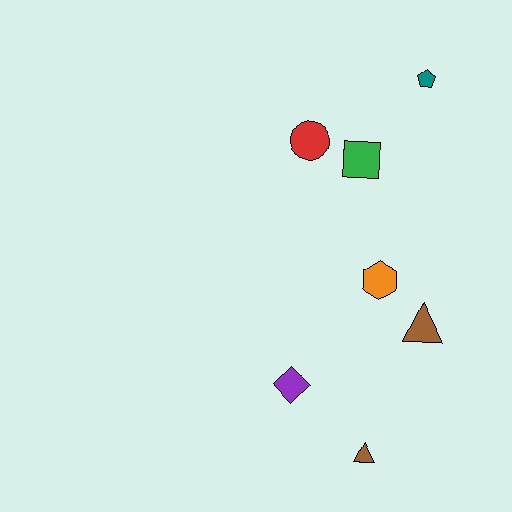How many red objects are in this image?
There is 1 red object.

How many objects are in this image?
There are 7 objects.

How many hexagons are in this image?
There is 1 hexagon.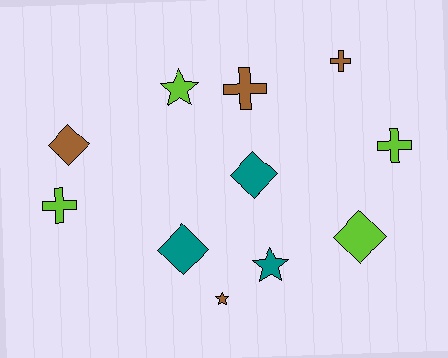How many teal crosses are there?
There are no teal crosses.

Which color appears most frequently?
Lime, with 4 objects.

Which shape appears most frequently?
Cross, with 4 objects.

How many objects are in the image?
There are 11 objects.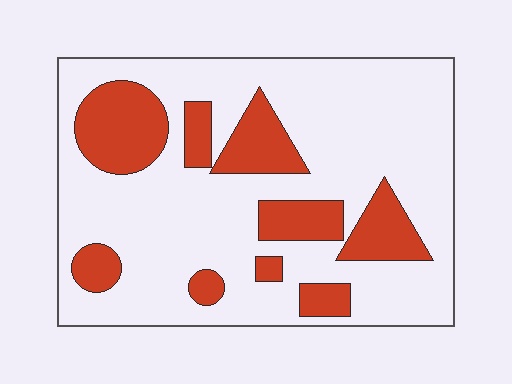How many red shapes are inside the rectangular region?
9.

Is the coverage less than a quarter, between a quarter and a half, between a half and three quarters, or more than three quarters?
Less than a quarter.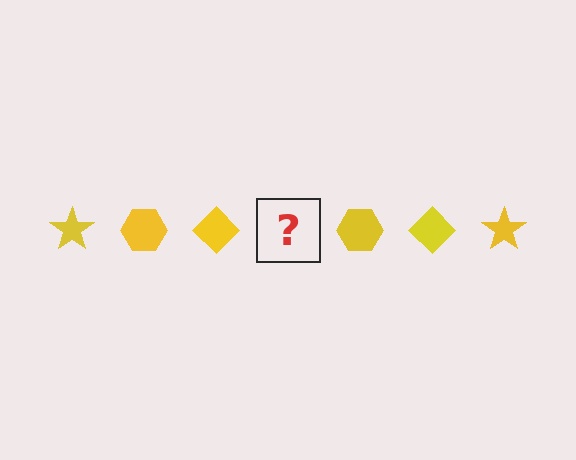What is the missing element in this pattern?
The missing element is a yellow star.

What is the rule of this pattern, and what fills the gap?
The rule is that the pattern cycles through star, hexagon, diamond shapes in yellow. The gap should be filled with a yellow star.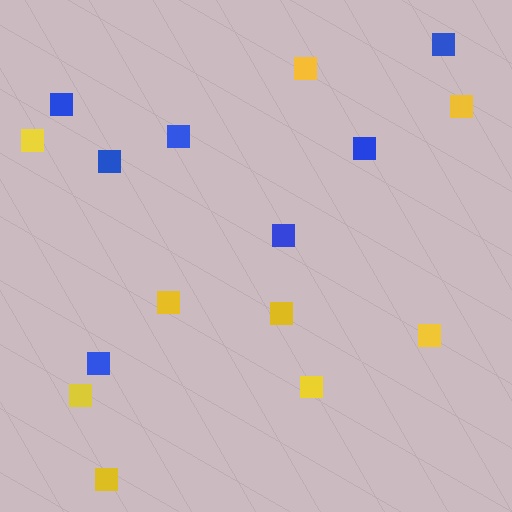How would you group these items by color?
There are 2 groups: one group of blue squares (7) and one group of yellow squares (9).